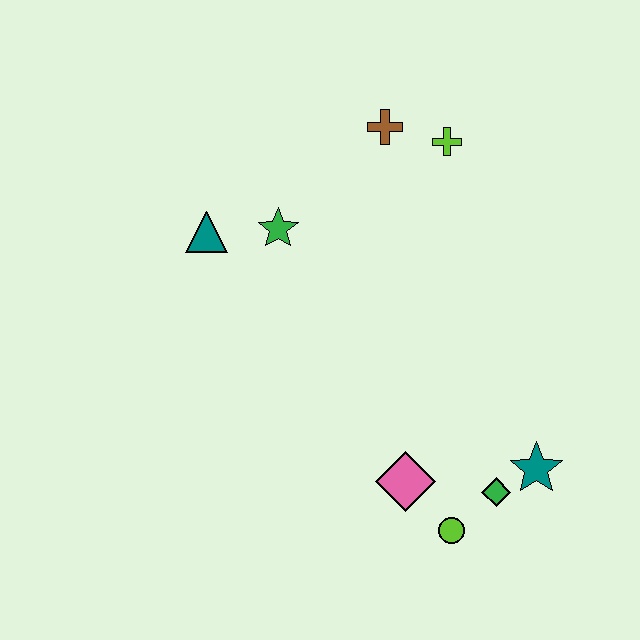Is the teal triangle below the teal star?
No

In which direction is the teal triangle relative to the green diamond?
The teal triangle is to the left of the green diamond.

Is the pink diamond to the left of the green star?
No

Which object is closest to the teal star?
The green diamond is closest to the teal star.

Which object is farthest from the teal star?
The teal triangle is farthest from the teal star.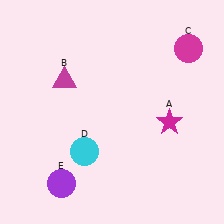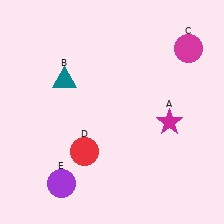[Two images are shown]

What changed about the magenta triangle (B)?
In Image 1, B is magenta. In Image 2, it changed to teal.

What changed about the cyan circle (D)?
In Image 1, D is cyan. In Image 2, it changed to red.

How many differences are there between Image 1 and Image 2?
There are 2 differences between the two images.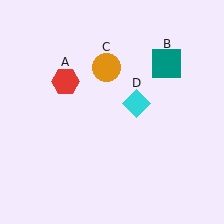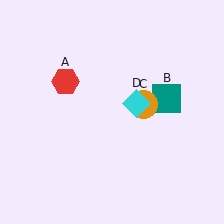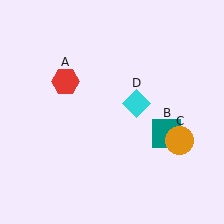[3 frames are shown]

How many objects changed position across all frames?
2 objects changed position: teal square (object B), orange circle (object C).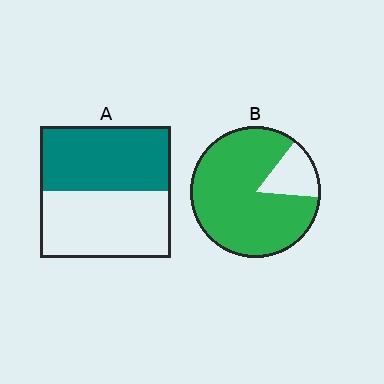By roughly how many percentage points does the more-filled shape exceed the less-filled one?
By roughly 35 percentage points (B over A).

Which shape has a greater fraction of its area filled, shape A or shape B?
Shape B.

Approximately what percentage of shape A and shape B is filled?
A is approximately 50% and B is approximately 85%.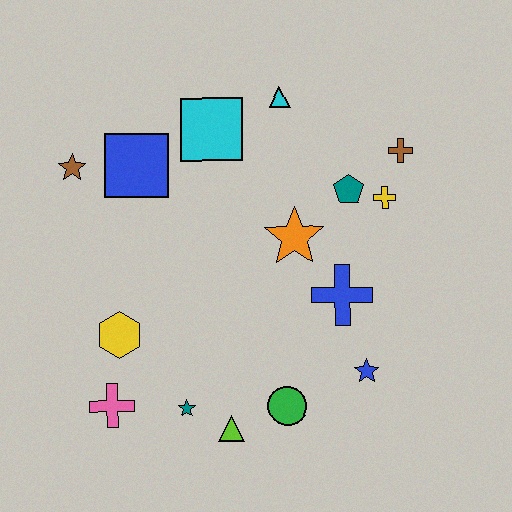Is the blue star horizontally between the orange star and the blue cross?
No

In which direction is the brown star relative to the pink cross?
The brown star is above the pink cross.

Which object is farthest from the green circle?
The brown star is farthest from the green circle.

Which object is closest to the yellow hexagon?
The pink cross is closest to the yellow hexagon.